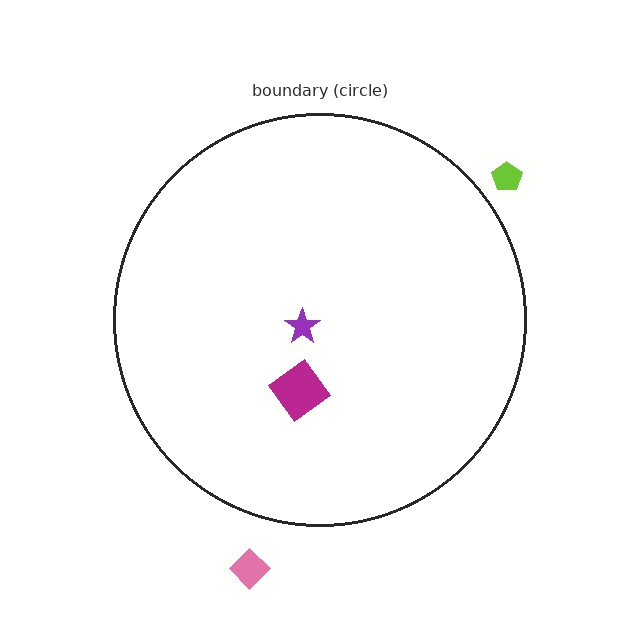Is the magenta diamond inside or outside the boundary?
Inside.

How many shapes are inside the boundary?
2 inside, 2 outside.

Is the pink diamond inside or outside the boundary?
Outside.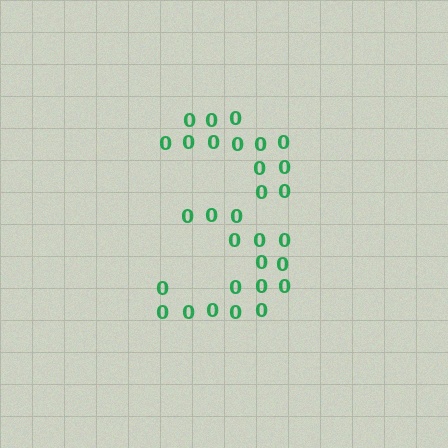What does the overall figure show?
The overall figure shows the digit 3.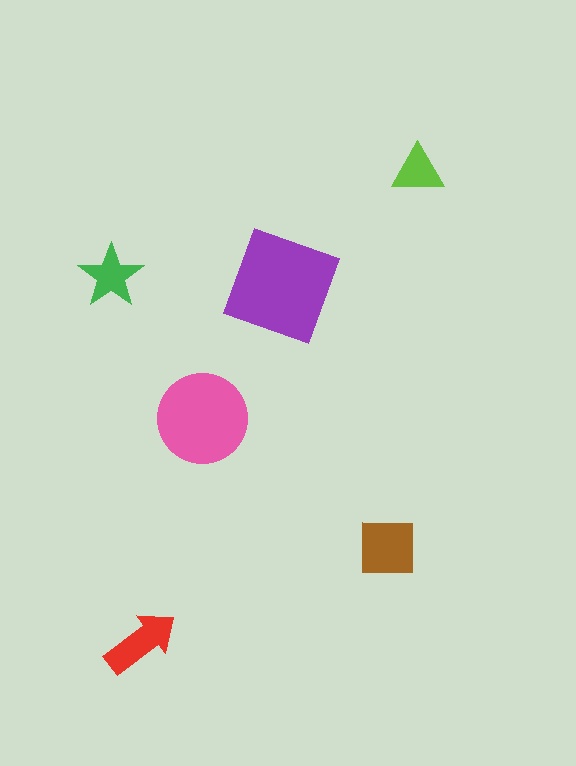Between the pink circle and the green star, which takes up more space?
The pink circle.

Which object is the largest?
The purple square.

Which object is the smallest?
The lime triangle.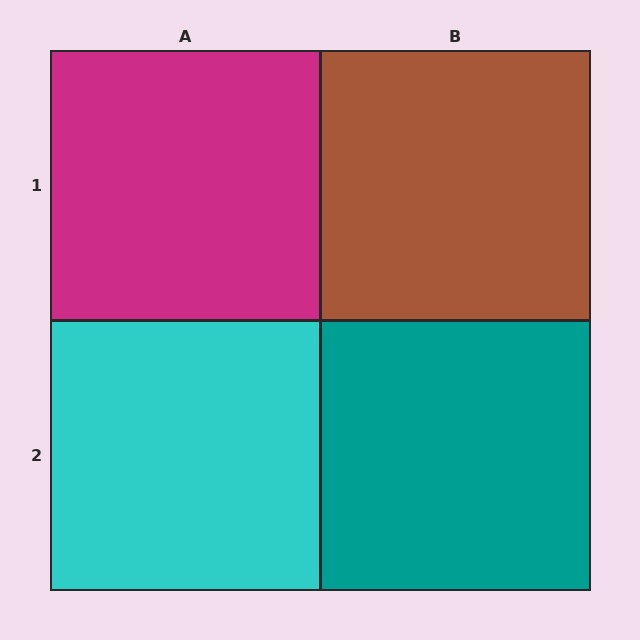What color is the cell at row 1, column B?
Brown.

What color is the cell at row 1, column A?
Magenta.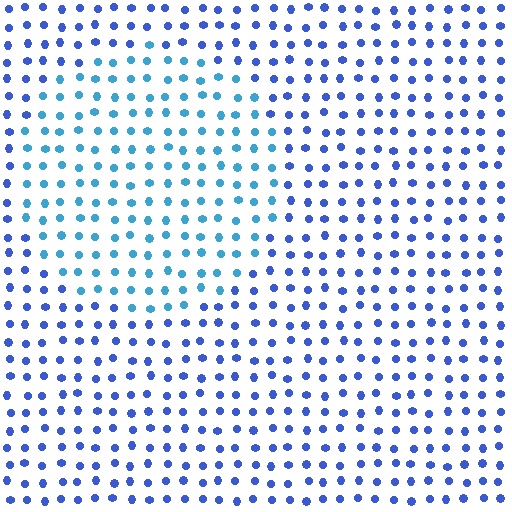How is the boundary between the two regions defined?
The boundary is defined purely by a slight shift in hue (about 31 degrees). Spacing, size, and orientation are identical on both sides.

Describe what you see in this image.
The image is filled with small blue elements in a uniform arrangement. A circle-shaped region is visible where the elements are tinted to a slightly different hue, forming a subtle color boundary.